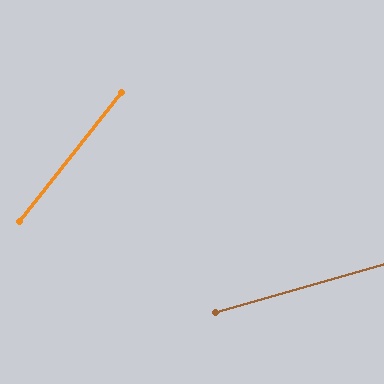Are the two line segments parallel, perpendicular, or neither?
Neither parallel nor perpendicular — they differ by about 36°.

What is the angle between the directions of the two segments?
Approximately 36 degrees.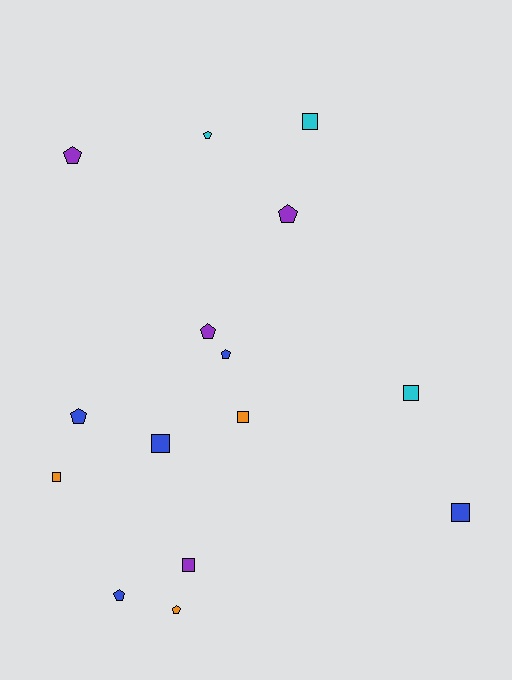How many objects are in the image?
There are 15 objects.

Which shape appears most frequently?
Pentagon, with 8 objects.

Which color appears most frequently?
Blue, with 5 objects.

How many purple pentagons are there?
There are 3 purple pentagons.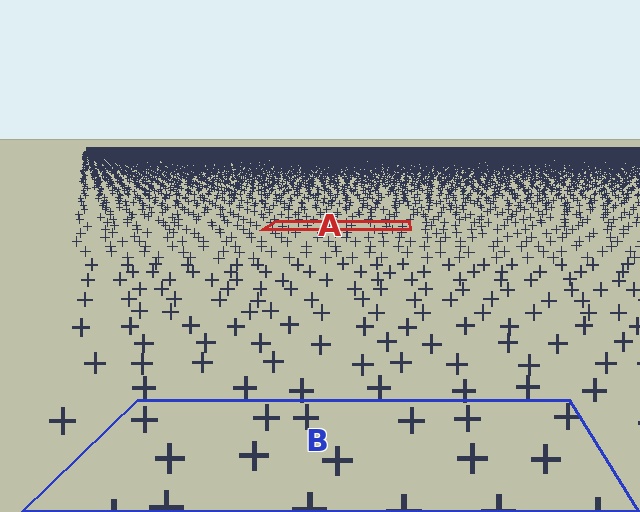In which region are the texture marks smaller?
The texture marks are smaller in region A, because it is farther away.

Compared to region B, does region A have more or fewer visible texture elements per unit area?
Region A has more texture elements per unit area — they are packed more densely because it is farther away.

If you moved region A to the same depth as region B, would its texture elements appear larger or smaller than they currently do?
They would appear larger. At a closer depth, the same texture elements are projected at a bigger on-screen size.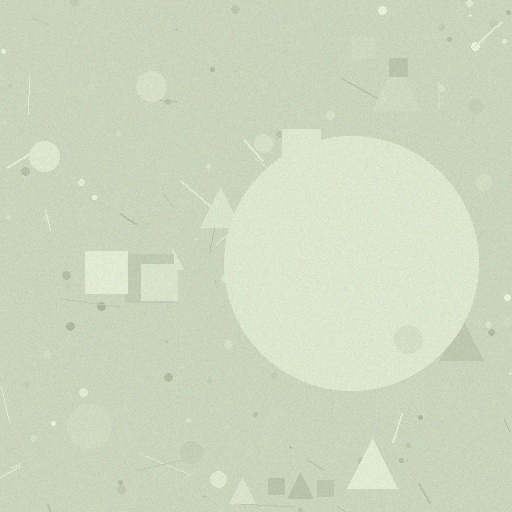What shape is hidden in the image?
A circle is hidden in the image.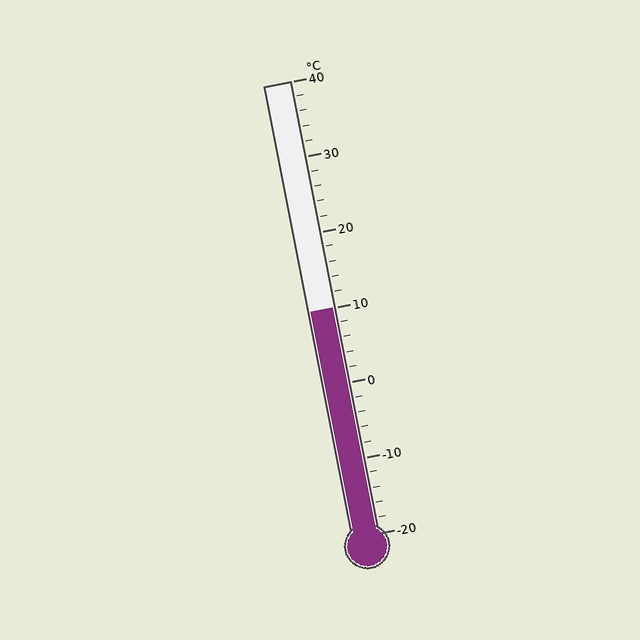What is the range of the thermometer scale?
The thermometer scale ranges from -20°C to 40°C.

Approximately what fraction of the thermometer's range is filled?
The thermometer is filled to approximately 50% of its range.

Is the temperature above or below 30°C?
The temperature is below 30°C.